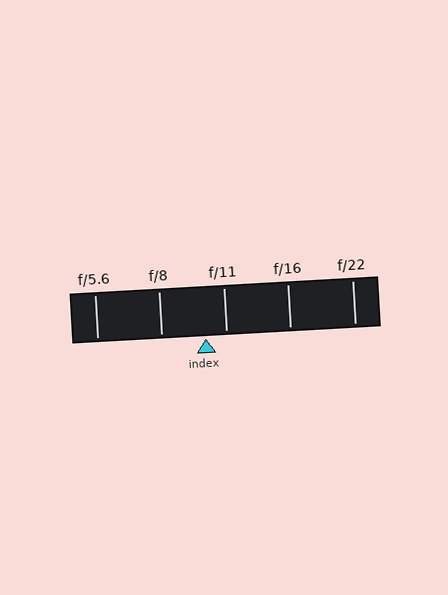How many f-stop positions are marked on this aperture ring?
There are 5 f-stop positions marked.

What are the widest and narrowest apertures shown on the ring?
The widest aperture shown is f/5.6 and the narrowest is f/22.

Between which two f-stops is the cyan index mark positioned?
The index mark is between f/8 and f/11.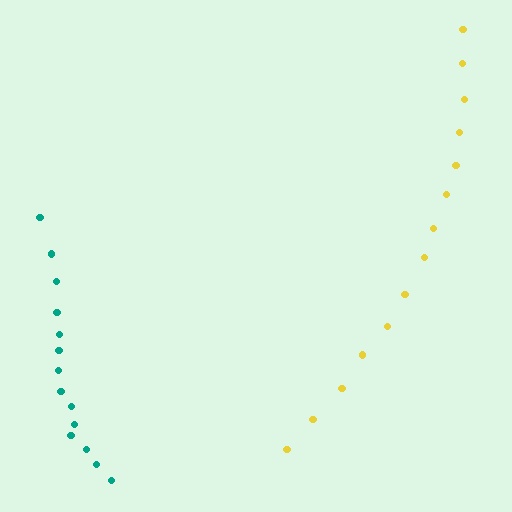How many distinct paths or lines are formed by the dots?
There are 2 distinct paths.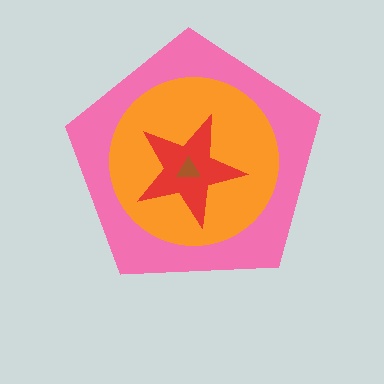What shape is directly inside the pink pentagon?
The orange circle.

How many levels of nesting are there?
4.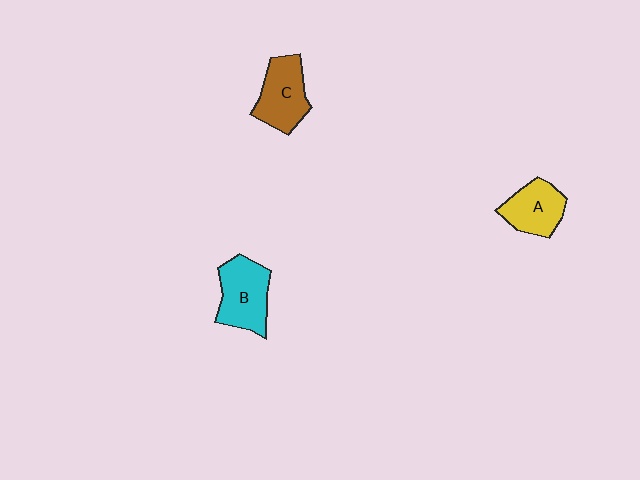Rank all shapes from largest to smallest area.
From largest to smallest: B (cyan), C (brown), A (yellow).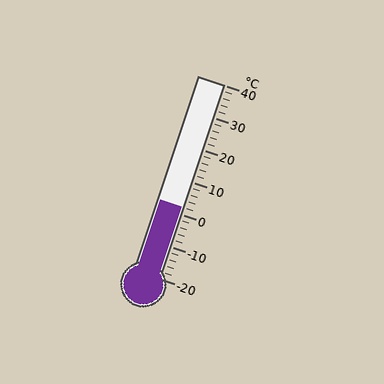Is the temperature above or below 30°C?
The temperature is below 30°C.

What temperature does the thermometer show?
The thermometer shows approximately 2°C.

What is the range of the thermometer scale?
The thermometer scale ranges from -20°C to 40°C.